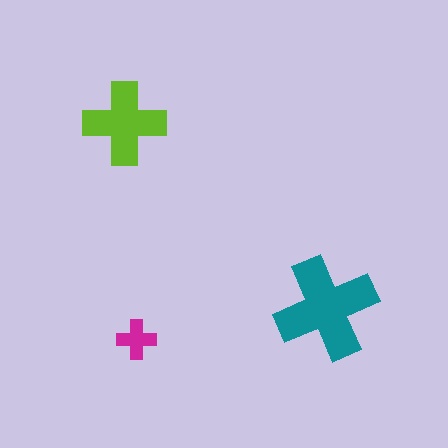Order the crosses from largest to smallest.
the teal one, the lime one, the magenta one.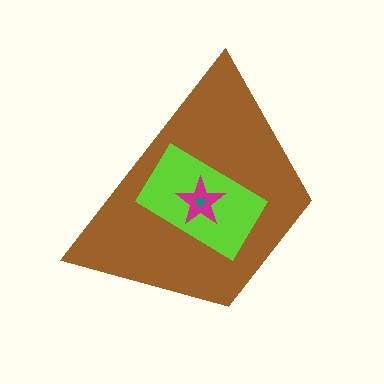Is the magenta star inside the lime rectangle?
Yes.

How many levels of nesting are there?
4.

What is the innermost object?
The teal triangle.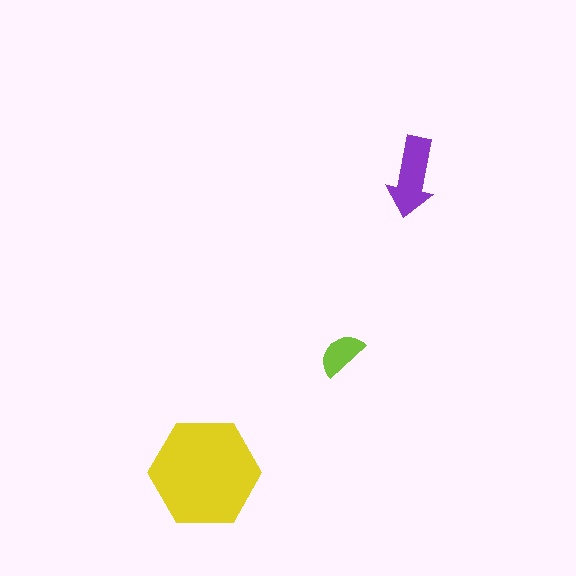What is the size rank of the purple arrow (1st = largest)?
2nd.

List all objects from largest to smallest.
The yellow hexagon, the purple arrow, the lime semicircle.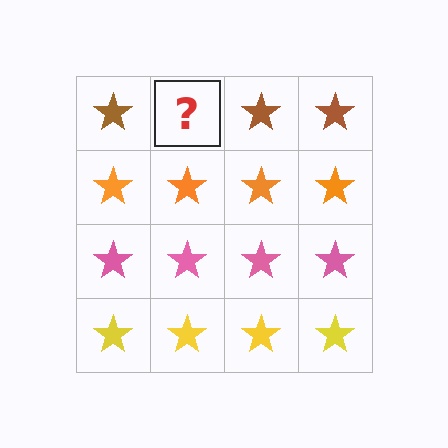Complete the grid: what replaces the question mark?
The question mark should be replaced with a brown star.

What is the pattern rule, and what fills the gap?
The rule is that each row has a consistent color. The gap should be filled with a brown star.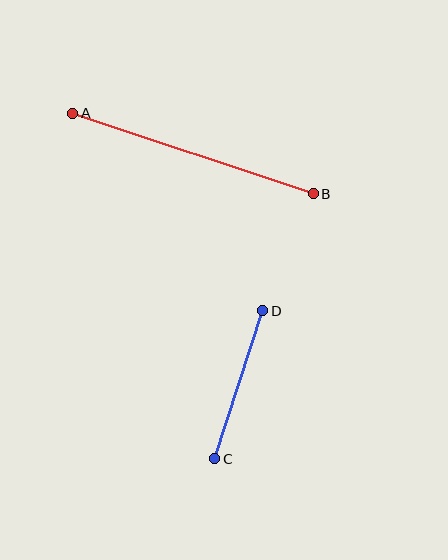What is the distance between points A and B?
The distance is approximately 254 pixels.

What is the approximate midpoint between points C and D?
The midpoint is at approximately (239, 385) pixels.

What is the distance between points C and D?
The distance is approximately 156 pixels.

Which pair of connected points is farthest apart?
Points A and B are farthest apart.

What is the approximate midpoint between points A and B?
The midpoint is at approximately (193, 153) pixels.